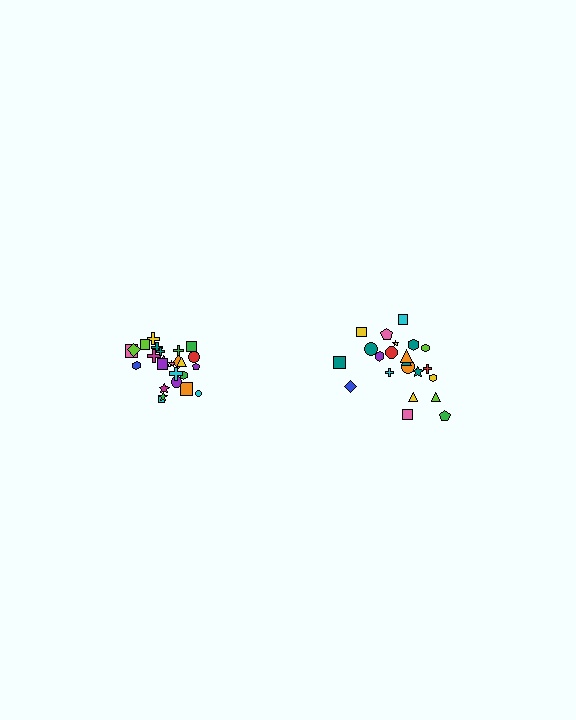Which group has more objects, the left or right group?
The left group.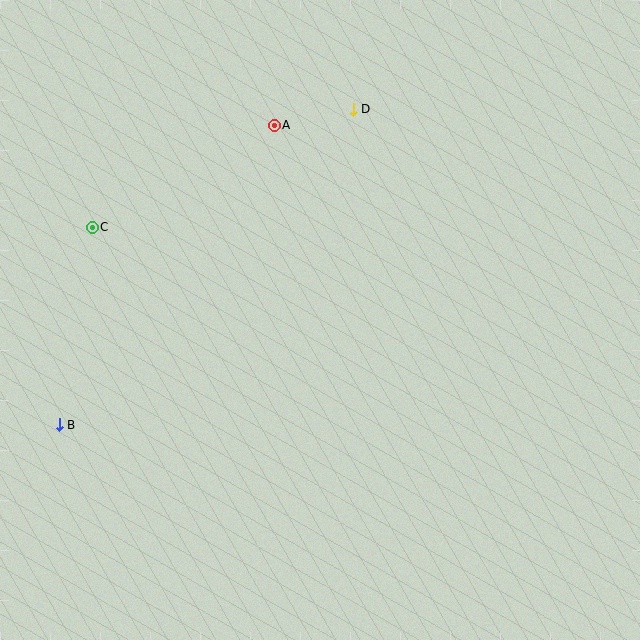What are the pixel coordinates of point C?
Point C is at (92, 227).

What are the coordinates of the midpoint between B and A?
The midpoint between B and A is at (167, 275).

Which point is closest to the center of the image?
Point A at (274, 125) is closest to the center.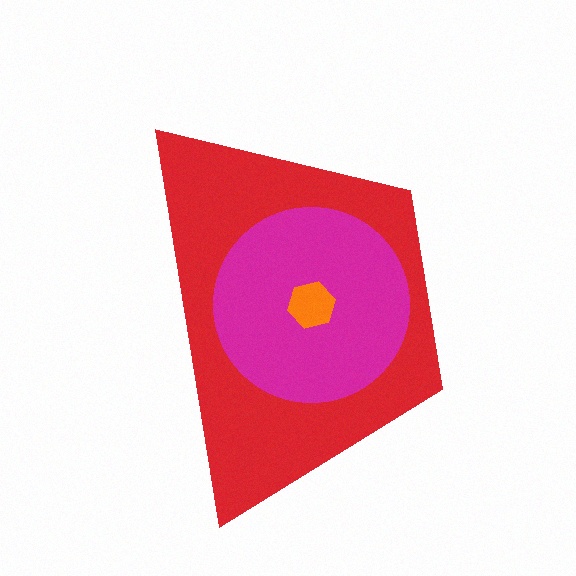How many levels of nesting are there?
3.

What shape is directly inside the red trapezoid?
The magenta circle.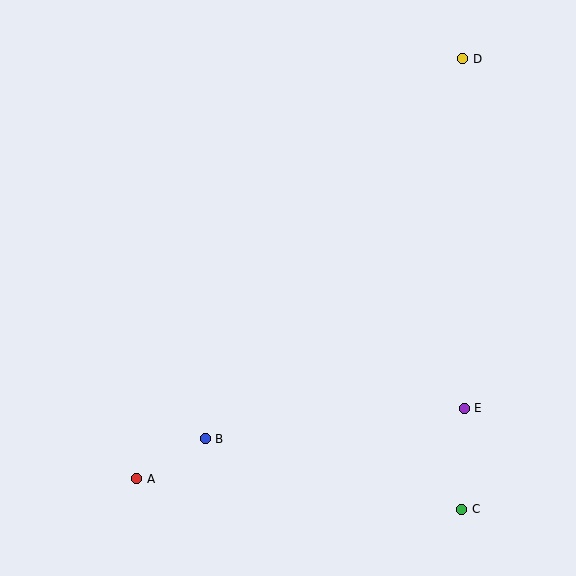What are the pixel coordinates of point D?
Point D is at (463, 59).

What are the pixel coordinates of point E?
Point E is at (464, 408).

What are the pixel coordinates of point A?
Point A is at (137, 479).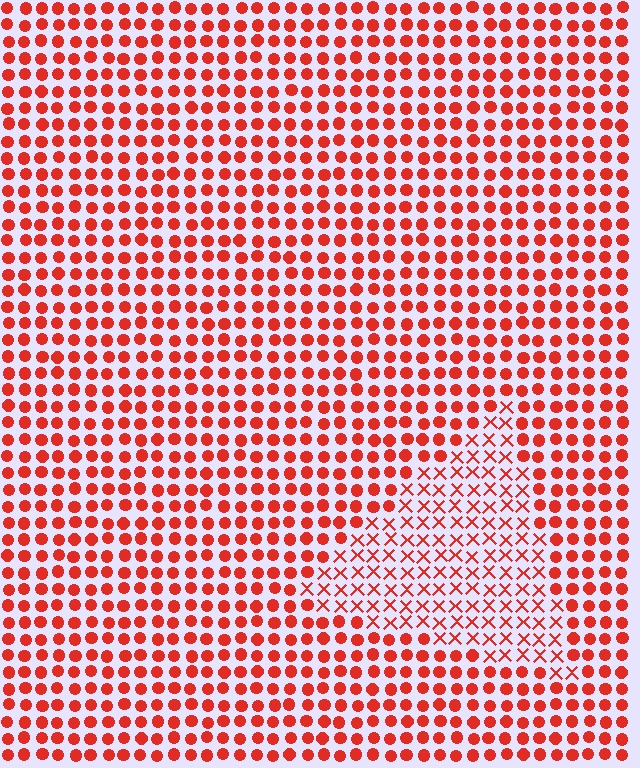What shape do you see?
I see a triangle.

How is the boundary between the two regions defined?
The boundary is defined by a change in element shape: X marks inside vs. circles outside. All elements share the same color and spacing.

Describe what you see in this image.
The image is filled with small red elements arranged in a uniform grid. A triangle-shaped region contains X marks, while the surrounding area contains circles. The boundary is defined purely by the change in element shape.